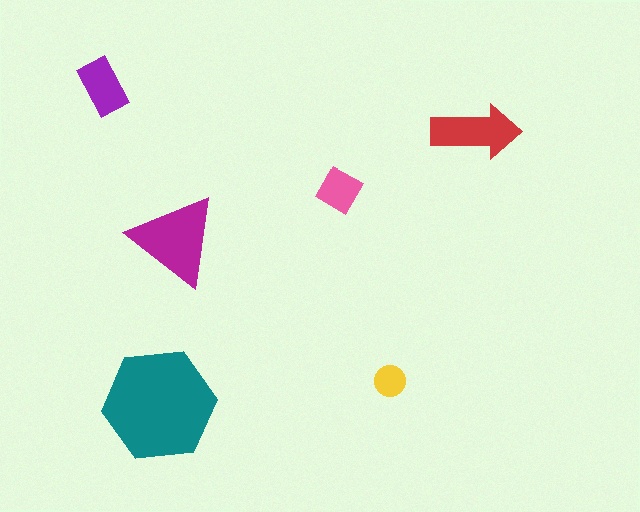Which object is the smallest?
The yellow circle.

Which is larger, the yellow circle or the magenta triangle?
The magenta triangle.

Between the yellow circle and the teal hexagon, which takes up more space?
The teal hexagon.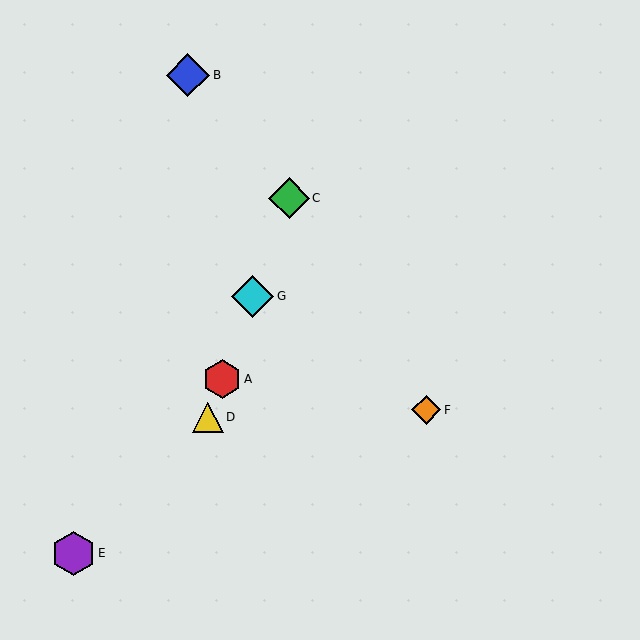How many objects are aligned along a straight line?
4 objects (A, C, D, G) are aligned along a straight line.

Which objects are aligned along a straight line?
Objects A, C, D, G are aligned along a straight line.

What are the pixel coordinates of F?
Object F is at (426, 410).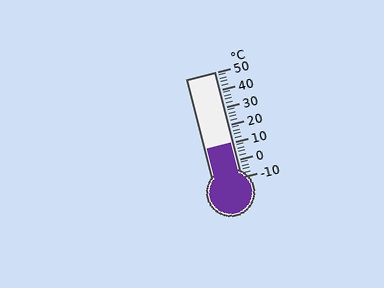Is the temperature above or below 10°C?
The temperature is at 10°C.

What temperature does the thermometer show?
The thermometer shows approximately 10°C.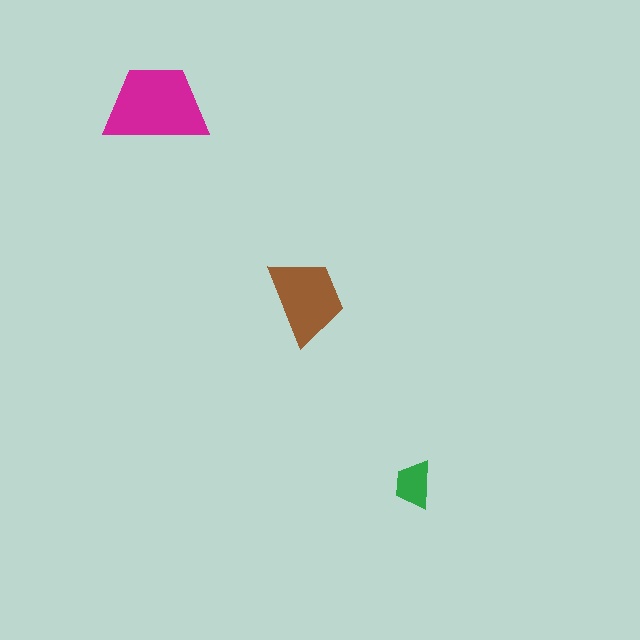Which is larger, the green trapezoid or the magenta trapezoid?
The magenta one.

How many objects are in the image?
There are 3 objects in the image.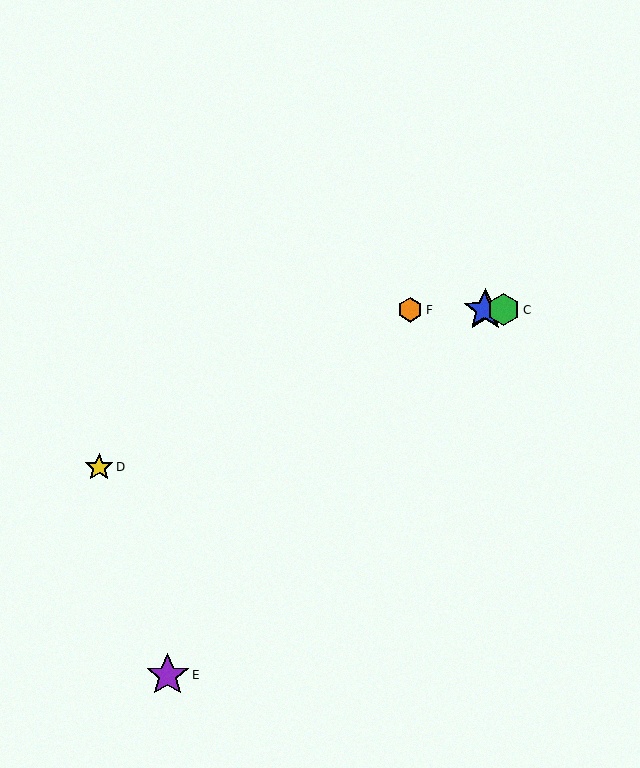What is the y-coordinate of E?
Object E is at y≈675.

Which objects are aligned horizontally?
Objects A, B, C, F are aligned horizontally.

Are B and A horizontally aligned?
Yes, both are at y≈310.